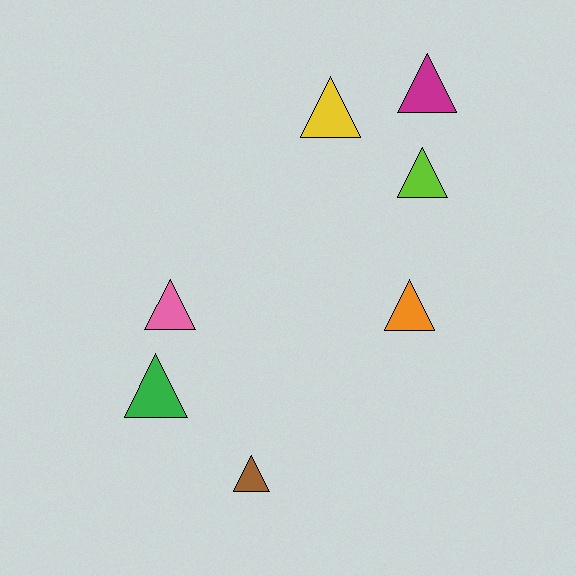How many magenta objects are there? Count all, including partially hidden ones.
There is 1 magenta object.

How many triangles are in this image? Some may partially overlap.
There are 7 triangles.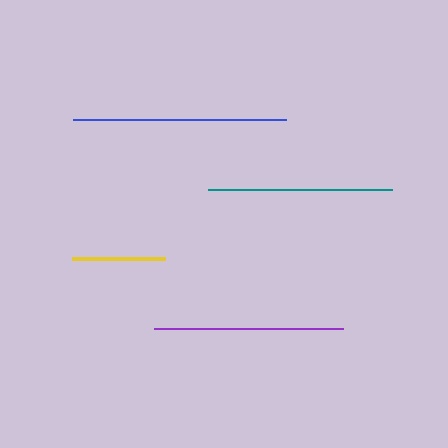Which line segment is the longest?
The blue line is the longest at approximately 213 pixels.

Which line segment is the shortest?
The yellow line is the shortest at approximately 93 pixels.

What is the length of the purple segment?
The purple segment is approximately 189 pixels long.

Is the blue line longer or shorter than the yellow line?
The blue line is longer than the yellow line.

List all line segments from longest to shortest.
From longest to shortest: blue, purple, teal, yellow.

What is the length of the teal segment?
The teal segment is approximately 184 pixels long.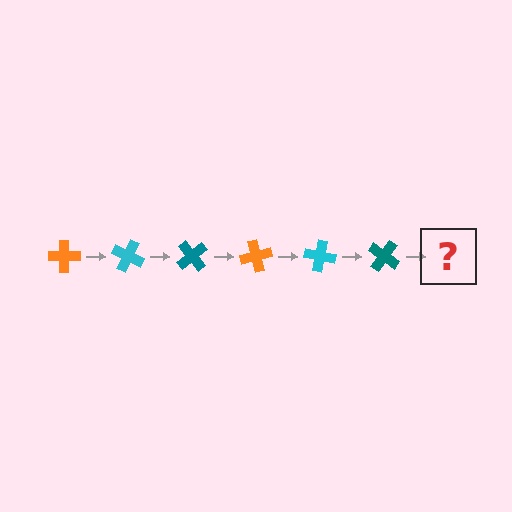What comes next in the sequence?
The next element should be an orange cross, rotated 150 degrees from the start.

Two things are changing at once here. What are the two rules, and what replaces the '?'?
The two rules are that it rotates 25 degrees each step and the color cycles through orange, cyan, and teal. The '?' should be an orange cross, rotated 150 degrees from the start.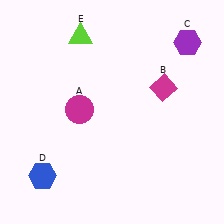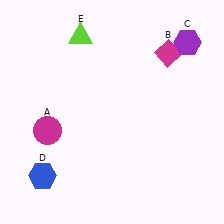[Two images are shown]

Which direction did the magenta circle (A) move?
The magenta circle (A) moved left.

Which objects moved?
The objects that moved are: the magenta circle (A), the magenta diamond (B).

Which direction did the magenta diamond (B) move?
The magenta diamond (B) moved up.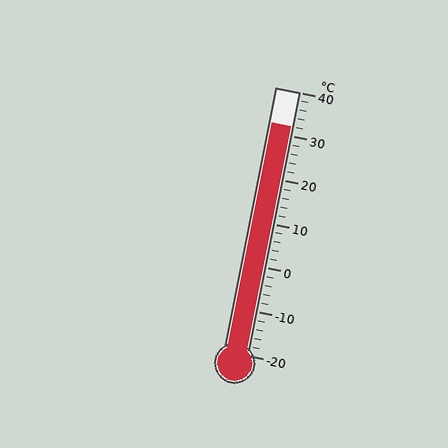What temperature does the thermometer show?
The thermometer shows approximately 32°C.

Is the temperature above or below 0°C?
The temperature is above 0°C.